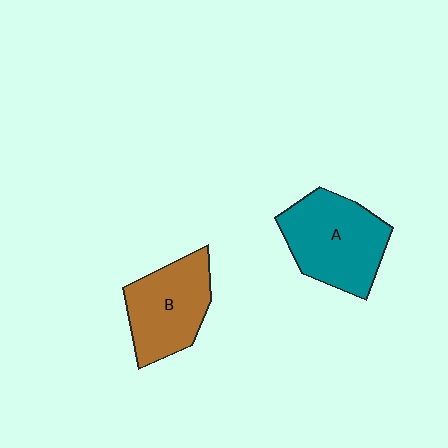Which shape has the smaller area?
Shape B (brown).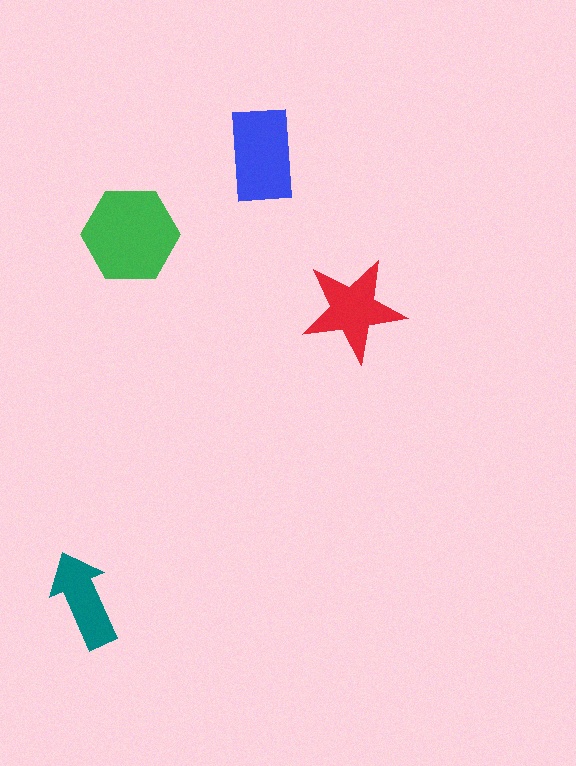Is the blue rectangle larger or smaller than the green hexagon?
Smaller.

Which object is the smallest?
The teal arrow.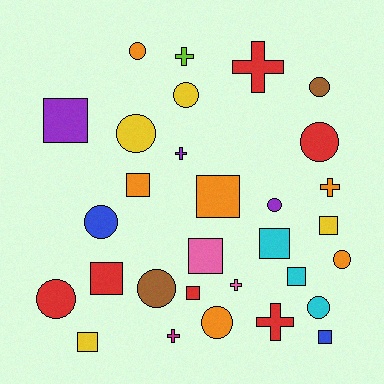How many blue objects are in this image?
There are 2 blue objects.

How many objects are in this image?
There are 30 objects.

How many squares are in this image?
There are 11 squares.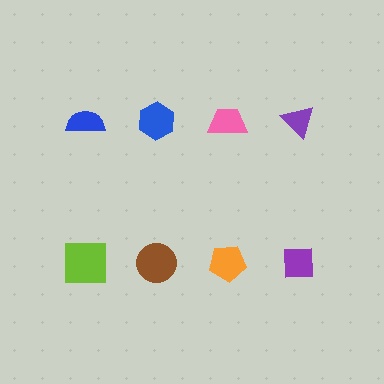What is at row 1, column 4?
A purple triangle.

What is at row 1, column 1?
A blue semicircle.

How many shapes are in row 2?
4 shapes.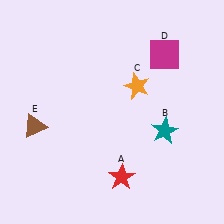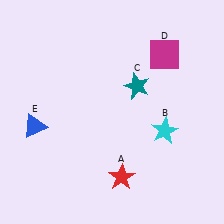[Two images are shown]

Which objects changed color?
B changed from teal to cyan. C changed from orange to teal. E changed from brown to blue.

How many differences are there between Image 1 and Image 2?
There are 3 differences between the two images.